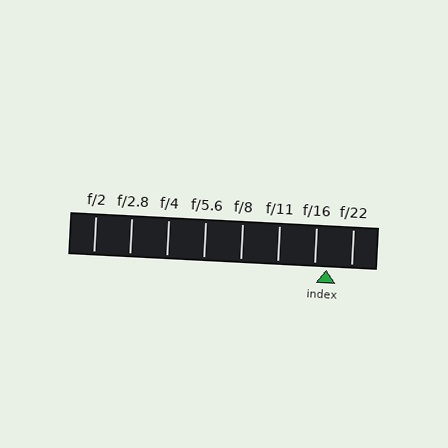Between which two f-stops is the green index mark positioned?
The index mark is between f/16 and f/22.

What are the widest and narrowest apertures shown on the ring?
The widest aperture shown is f/2 and the narrowest is f/22.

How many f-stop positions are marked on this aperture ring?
There are 8 f-stop positions marked.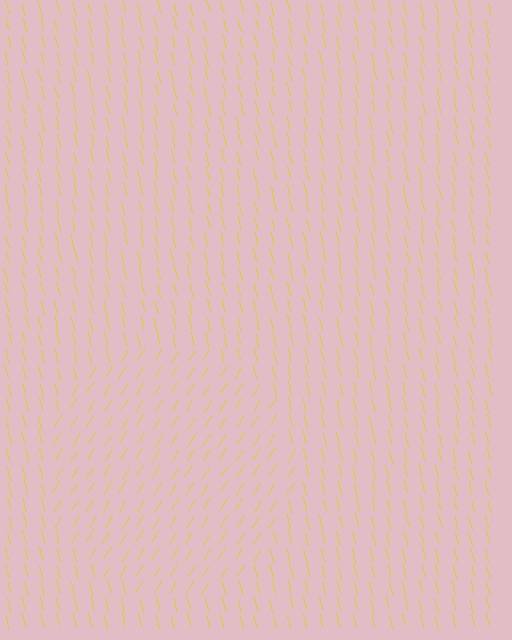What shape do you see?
I see a circle.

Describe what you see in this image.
The image is filled with small yellow line segments. A circle region in the image has lines oriented differently from the surrounding lines, creating a visible texture boundary.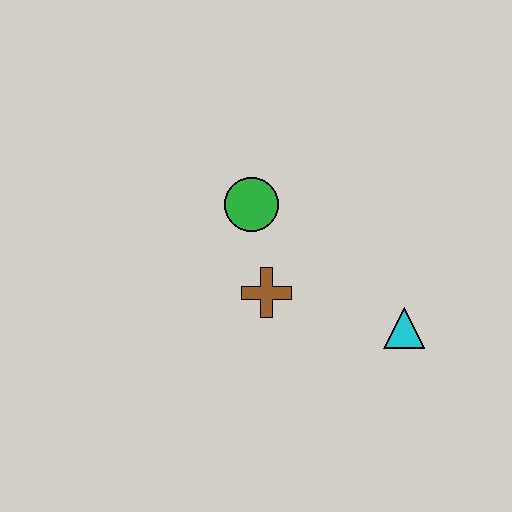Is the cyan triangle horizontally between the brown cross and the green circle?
No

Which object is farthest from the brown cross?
The cyan triangle is farthest from the brown cross.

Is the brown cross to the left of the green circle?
No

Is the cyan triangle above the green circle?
No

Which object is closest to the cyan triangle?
The brown cross is closest to the cyan triangle.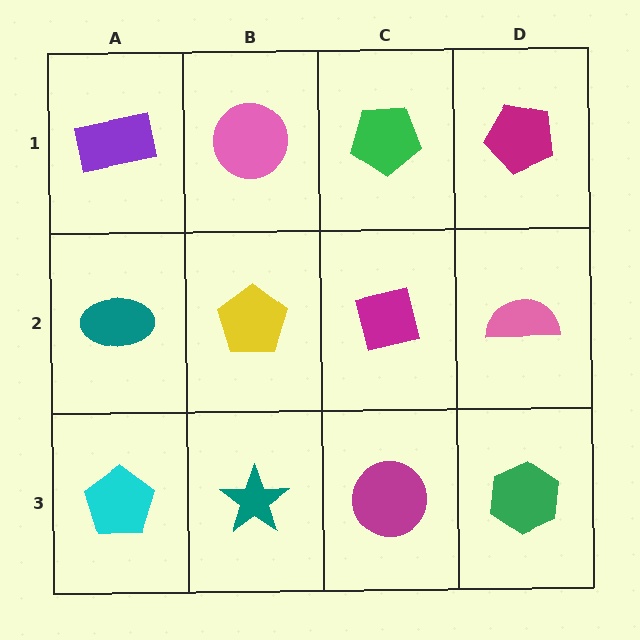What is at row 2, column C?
A magenta square.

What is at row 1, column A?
A purple rectangle.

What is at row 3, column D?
A green hexagon.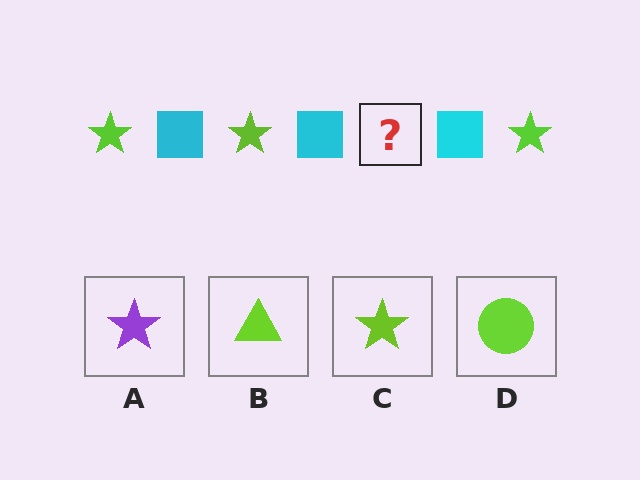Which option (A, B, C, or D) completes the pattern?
C.